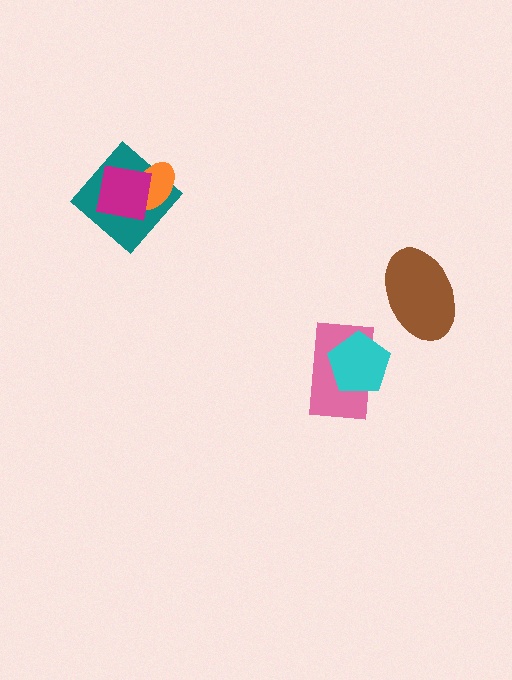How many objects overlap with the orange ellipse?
2 objects overlap with the orange ellipse.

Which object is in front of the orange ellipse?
The magenta square is in front of the orange ellipse.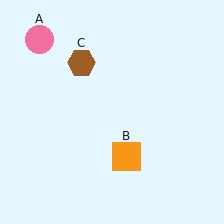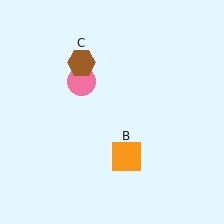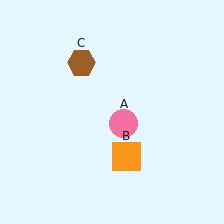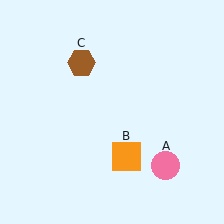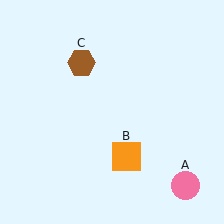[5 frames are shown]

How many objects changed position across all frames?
1 object changed position: pink circle (object A).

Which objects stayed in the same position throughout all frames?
Orange square (object B) and brown hexagon (object C) remained stationary.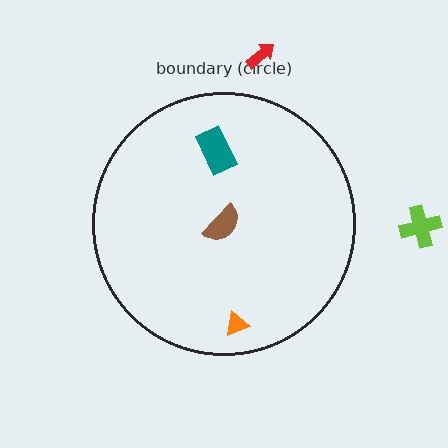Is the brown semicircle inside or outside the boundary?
Inside.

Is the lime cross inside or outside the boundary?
Outside.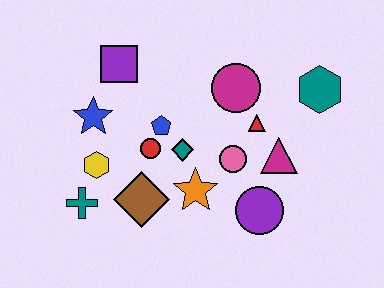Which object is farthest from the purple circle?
The purple square is farthest from the purple circle.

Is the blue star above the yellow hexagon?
Yes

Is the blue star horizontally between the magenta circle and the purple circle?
No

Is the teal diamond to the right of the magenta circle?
No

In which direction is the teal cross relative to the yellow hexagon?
The teal cross is below the yellow hexagon.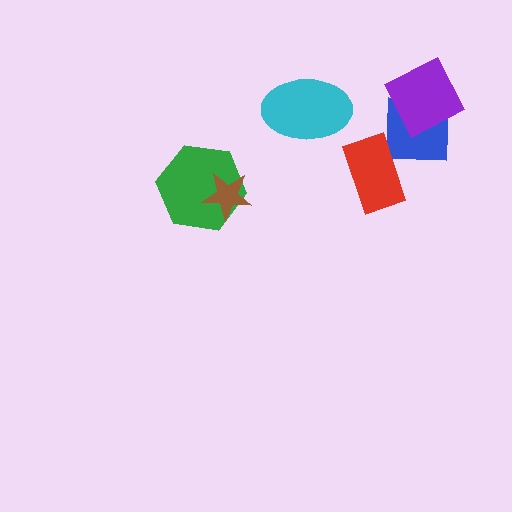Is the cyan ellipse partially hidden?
No, no other shape covers it.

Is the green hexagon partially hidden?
Yes, it is partially covered by another shape.